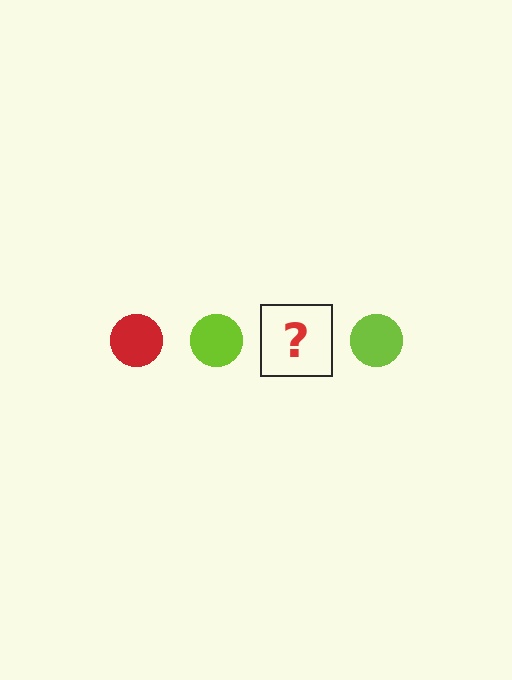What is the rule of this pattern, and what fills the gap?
The rule is that the pattern cycles through red, lime circles. The gap should be filled with a red circle.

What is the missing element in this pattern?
The missing element is a red circle.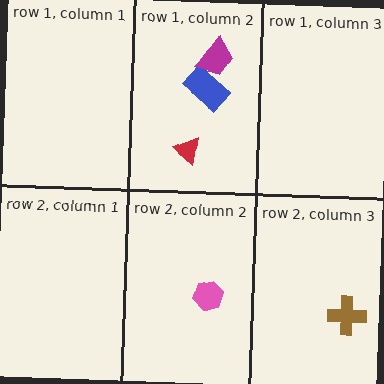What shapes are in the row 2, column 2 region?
The pink hexagon.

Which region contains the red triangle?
The row 1, column 2 region.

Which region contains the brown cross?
The row 2, column 3 region.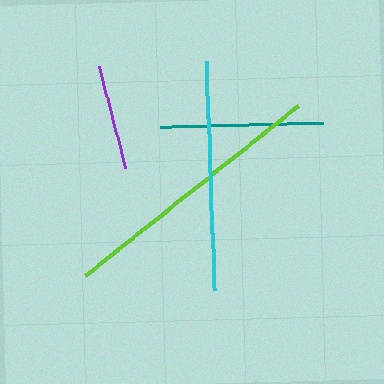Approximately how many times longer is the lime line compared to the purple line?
The lime line is approximately 2.6 times the length of the purple line.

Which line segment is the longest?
The lime line is the longest at approximately 272 pixels.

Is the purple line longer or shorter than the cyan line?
The cyan line is longer than the purple line.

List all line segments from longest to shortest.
From longest to shortest: lime, cyan, teal, purple.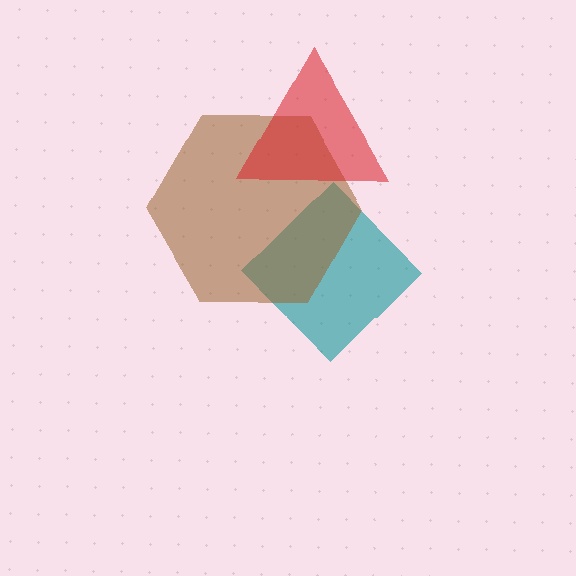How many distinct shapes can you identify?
There are 3 distinct shapes: a teal diamond, a brown hexagon, a red triangle.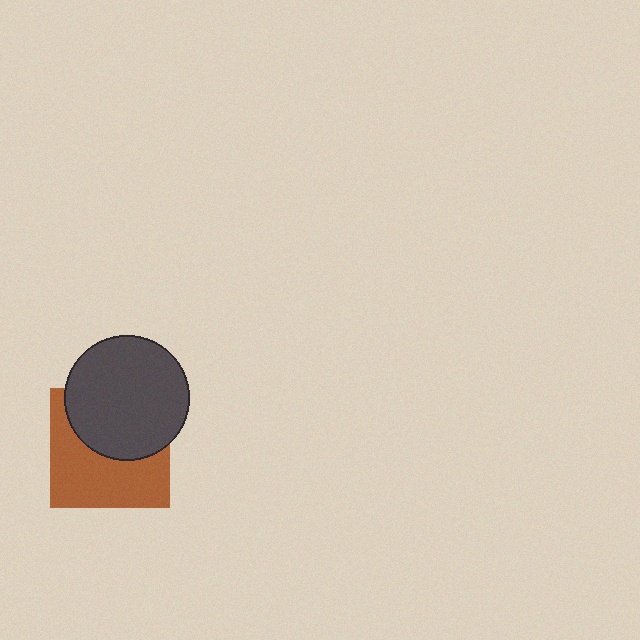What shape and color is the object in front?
The object in front is a dark gray circle.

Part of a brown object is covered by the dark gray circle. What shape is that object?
It is a square.